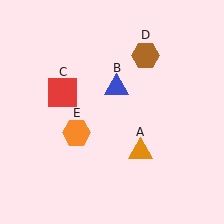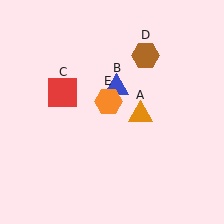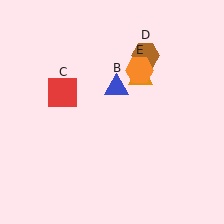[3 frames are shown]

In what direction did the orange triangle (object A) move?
The orange triangle (object A) moved up.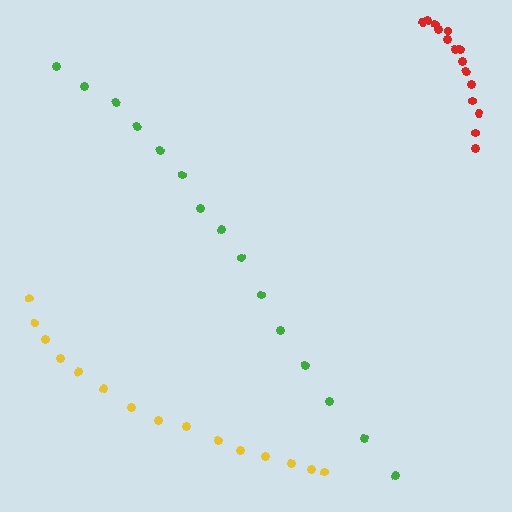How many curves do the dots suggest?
There are 3 distinct paths.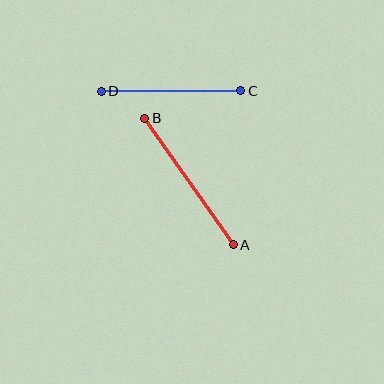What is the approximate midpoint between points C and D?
The midpoint is at approximately (171, 91) pixels.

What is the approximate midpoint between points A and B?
The midpoint is at approximately (189, 181) pixels.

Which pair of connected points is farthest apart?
Points A and B are farthest apart.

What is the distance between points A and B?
The distance is approximately 155 pixels.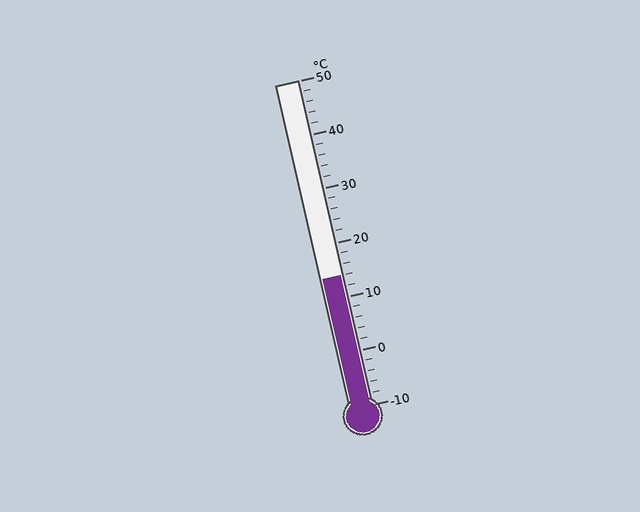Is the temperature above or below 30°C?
The temperature is below 30°C.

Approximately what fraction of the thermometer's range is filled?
The thermometer is filled to approximately 40% of its range.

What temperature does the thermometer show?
The thermometer shows approximately 14°C.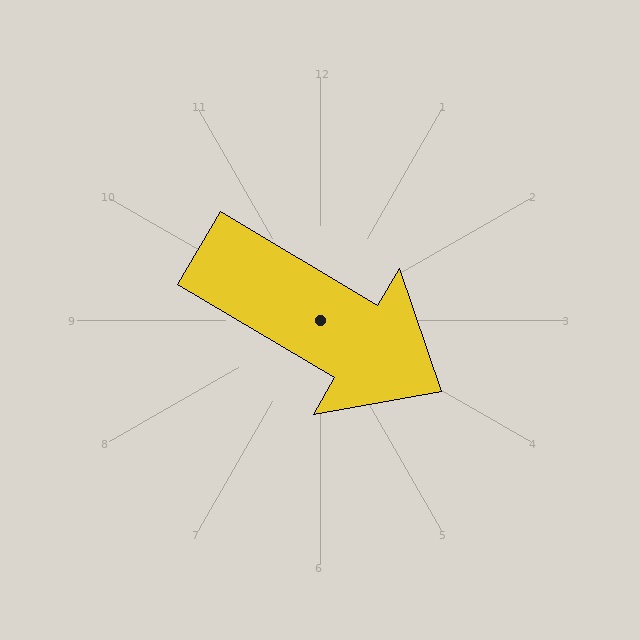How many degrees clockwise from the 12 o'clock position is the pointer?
Approximately 121 degrees.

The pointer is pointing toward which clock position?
Roughly 4 o'clock.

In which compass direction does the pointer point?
Southeast.